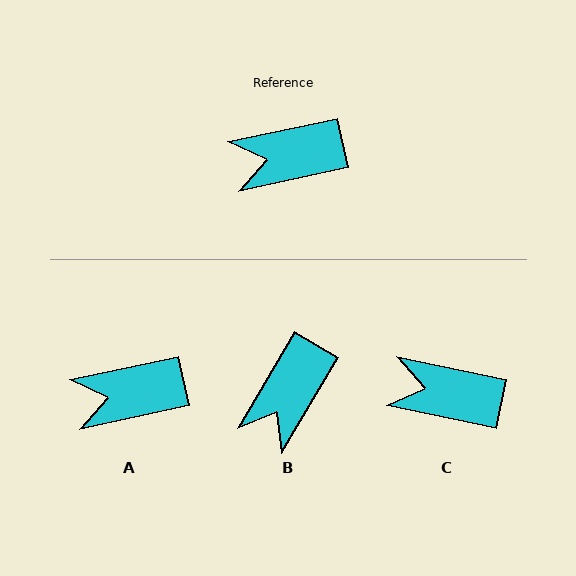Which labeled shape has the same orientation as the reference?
A.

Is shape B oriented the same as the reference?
No, it is off by about 47 degrees.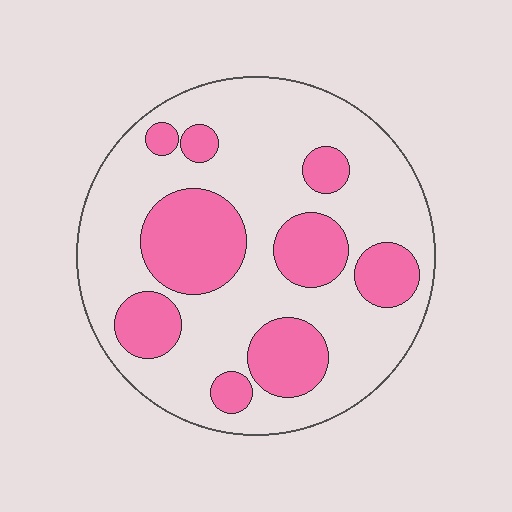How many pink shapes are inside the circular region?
9.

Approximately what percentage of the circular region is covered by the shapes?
Approximately 30%.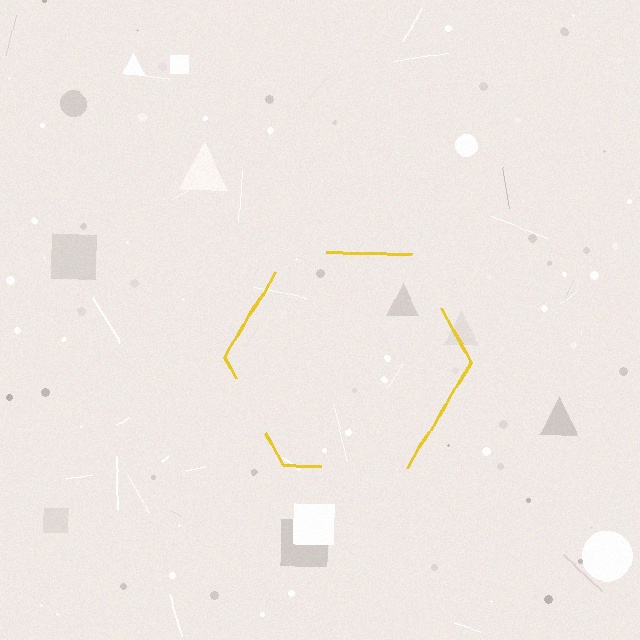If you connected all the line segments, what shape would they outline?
They would outline a hexagon.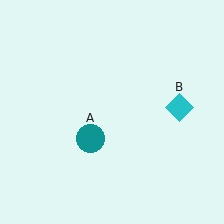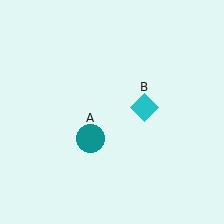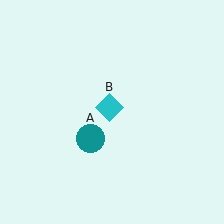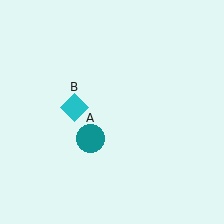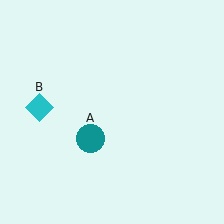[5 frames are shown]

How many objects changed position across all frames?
1 object changed position: cyan diamond (object B).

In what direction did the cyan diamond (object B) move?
The cyan diamond (object B) moved left.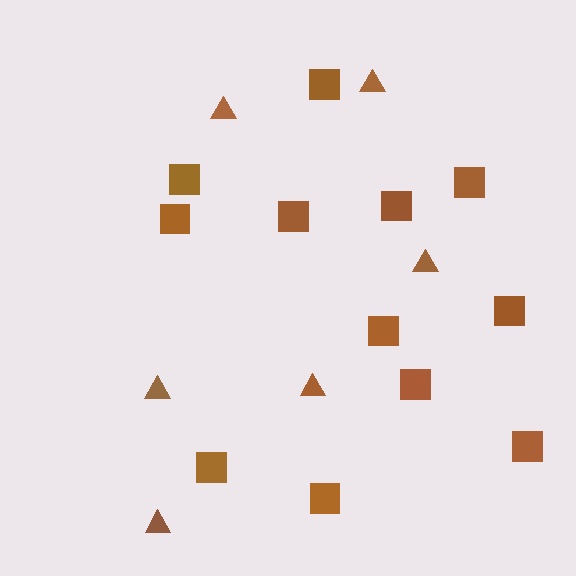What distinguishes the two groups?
There are 2 groups: one group of squares (12) and one group of triangles (6).